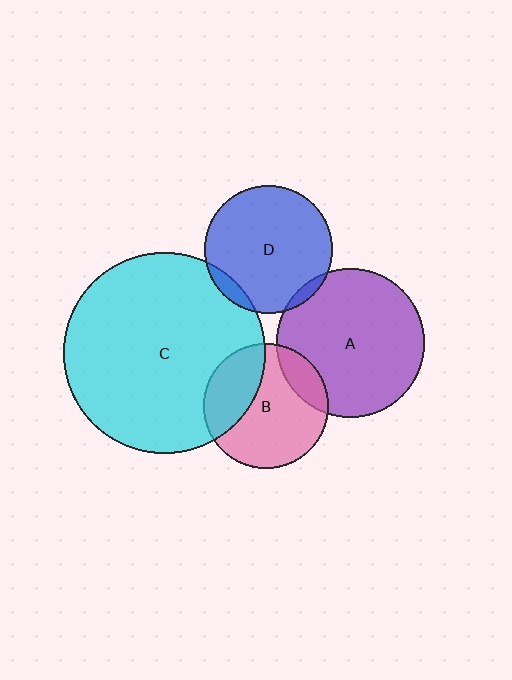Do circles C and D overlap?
Yes.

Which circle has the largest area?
Circle C (cyan).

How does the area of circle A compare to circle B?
Approximately 1.4 times.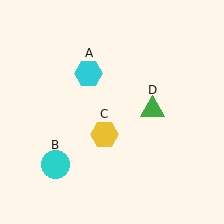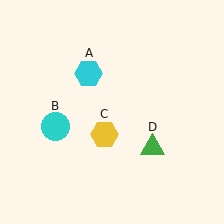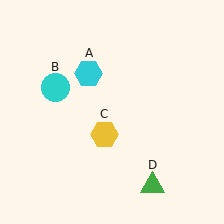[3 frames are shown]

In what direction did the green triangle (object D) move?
The green triangle (object D) moved down.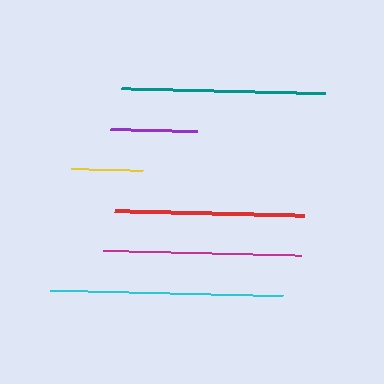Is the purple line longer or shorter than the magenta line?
The magenta line is longer than the purple line.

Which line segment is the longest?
The cyan line is the longest at approximately 233 pixels.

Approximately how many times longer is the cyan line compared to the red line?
The cyan line is approximately 1.2 times the length of the red line.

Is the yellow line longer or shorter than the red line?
The red line is longer than the yellow line.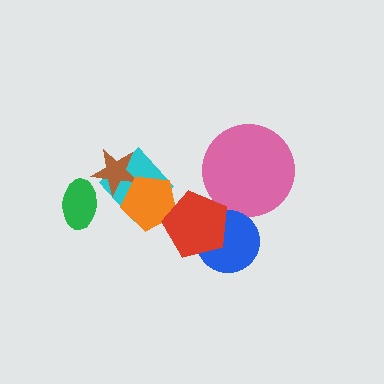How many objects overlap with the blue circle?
1 object overlaps with the blue circle.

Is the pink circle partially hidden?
No, no other shape covers it.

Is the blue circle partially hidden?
Yes, it is partially covered by another shape.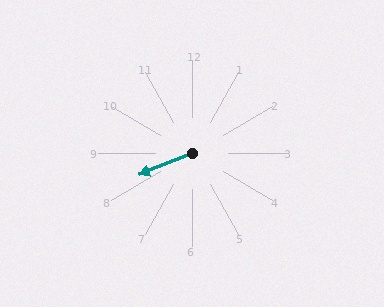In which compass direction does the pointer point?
West.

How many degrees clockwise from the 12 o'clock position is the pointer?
Approximately 248 degrees.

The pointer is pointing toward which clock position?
Roughly 8 o'clock.